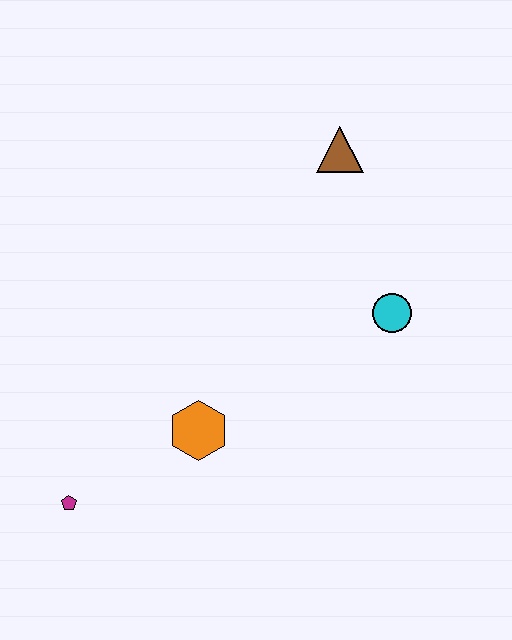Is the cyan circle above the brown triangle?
No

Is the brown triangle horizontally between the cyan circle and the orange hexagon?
Yes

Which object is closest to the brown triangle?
The cyan circle is closest to the brown triangle.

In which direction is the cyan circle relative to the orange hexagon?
The cyan circle is to the right of the orange hexagon.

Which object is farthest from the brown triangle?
The magenta pentagon is farthest from the brown triangle.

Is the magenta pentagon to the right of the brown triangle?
No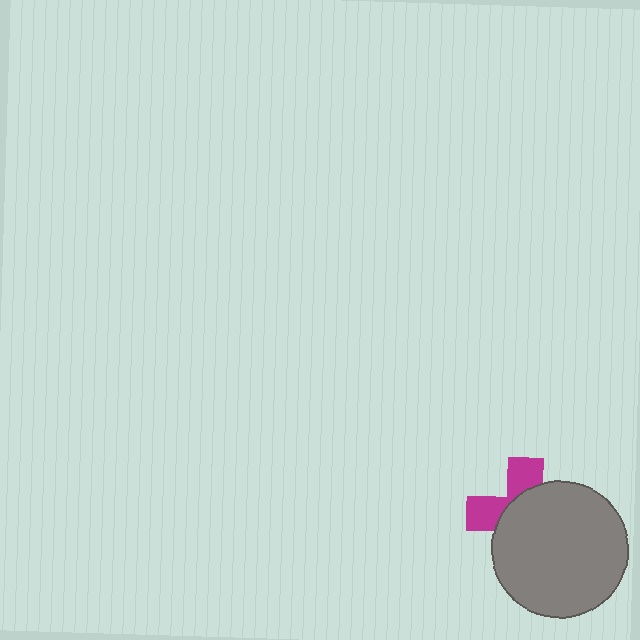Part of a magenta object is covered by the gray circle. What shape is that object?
It is a cross.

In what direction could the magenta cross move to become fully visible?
The magenta cross could move toward the upper-left. That would shift it out from behind the gray circle entirely.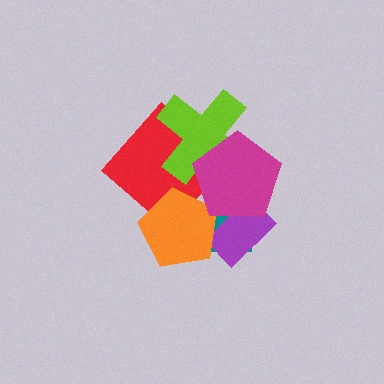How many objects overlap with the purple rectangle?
3 objects overlap with the purple rectangle.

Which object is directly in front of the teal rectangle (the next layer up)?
The purple rectangle is directly in front of the teal rectangle.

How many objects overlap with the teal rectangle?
3 objects overlap with the teal rectangle.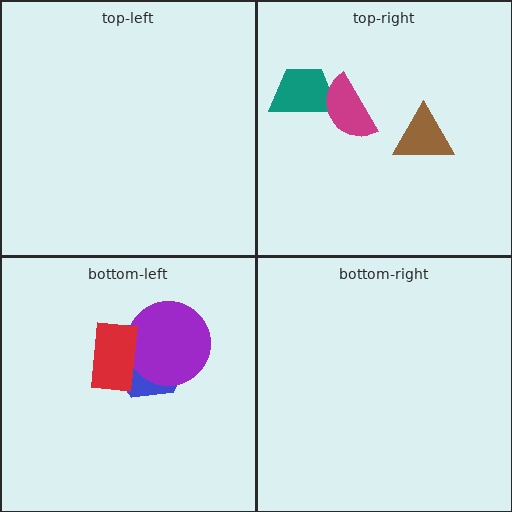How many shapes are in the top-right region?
3.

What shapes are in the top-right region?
The teal trapezoid, the magenta semicircle, the brown triangle.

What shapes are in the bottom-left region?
The blue hexagon, the purple circle, the red rectangle.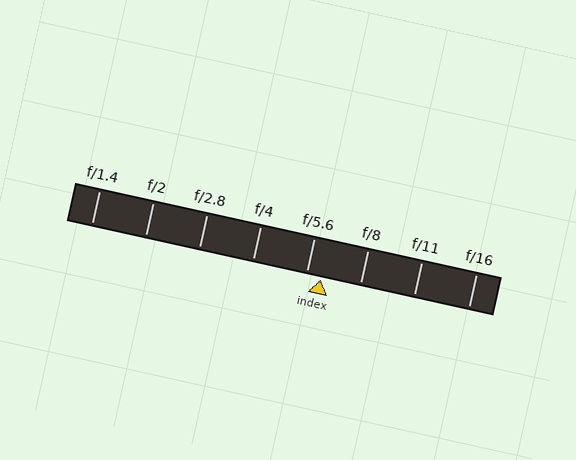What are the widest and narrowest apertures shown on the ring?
The widest aperture shown is f/1.4 and the narrowest is f/16.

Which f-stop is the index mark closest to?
The index mark is closest to f/5.6.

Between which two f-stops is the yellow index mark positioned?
The index mark is between f/5.6 and f/8.